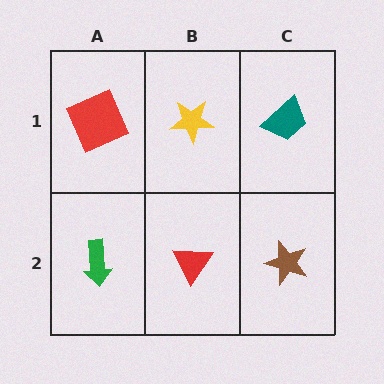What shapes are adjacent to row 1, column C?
A brown star (row 2, column C), a yellow star (row 1, column B).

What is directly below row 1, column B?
A red triangle.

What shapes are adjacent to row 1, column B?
A red triangle (row 2, column B), a red square (row 1, column A), a teal trapezoid (row 1, column C).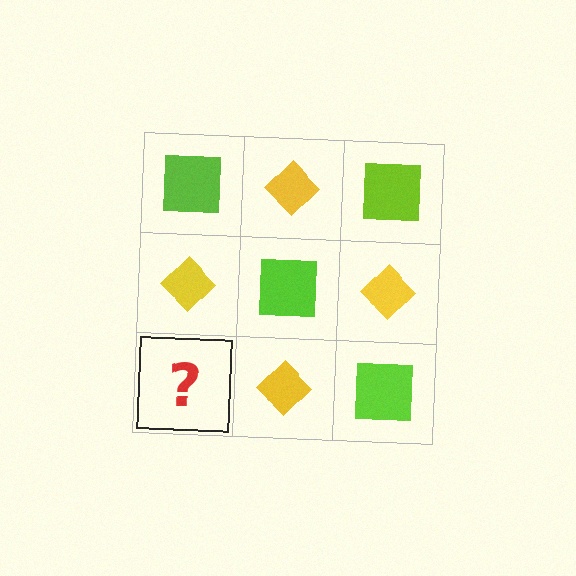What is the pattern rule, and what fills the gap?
The rule is that it alternates lime square and yellow diamond in a checkerboard pattern. The gap should be filled with a lime square.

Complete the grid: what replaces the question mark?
The question mark should be replaced with a lime square.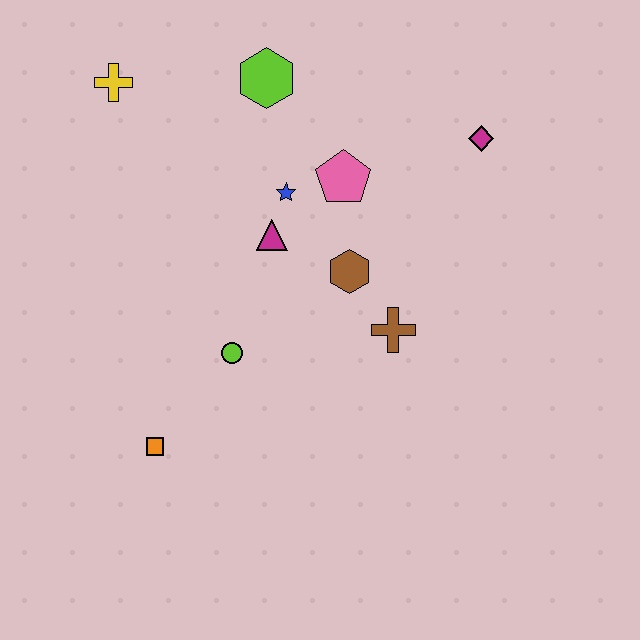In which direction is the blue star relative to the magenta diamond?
The blue star is to the left of the magenta diamond.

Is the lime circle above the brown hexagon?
No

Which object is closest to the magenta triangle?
The blue star is closest to the magenta triangle.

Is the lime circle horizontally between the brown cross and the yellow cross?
Yes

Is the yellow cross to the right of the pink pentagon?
No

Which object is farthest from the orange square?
The magenta diamond is farthest from the orange square.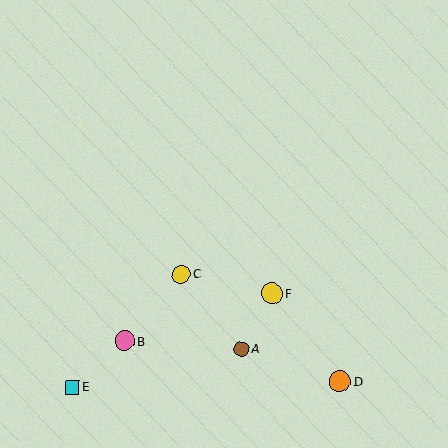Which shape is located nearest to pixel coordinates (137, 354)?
The pink circle (labeled B) at (124, 341) is nearest to that location.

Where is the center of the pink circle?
The center of the pink circle is at (124, 341).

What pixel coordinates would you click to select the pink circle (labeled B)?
Click at (124, 341) to select the pink circle B.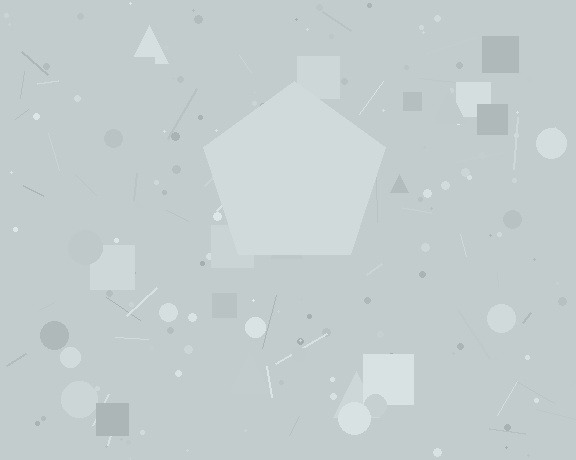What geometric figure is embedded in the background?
A pentagon is embedded in the background.